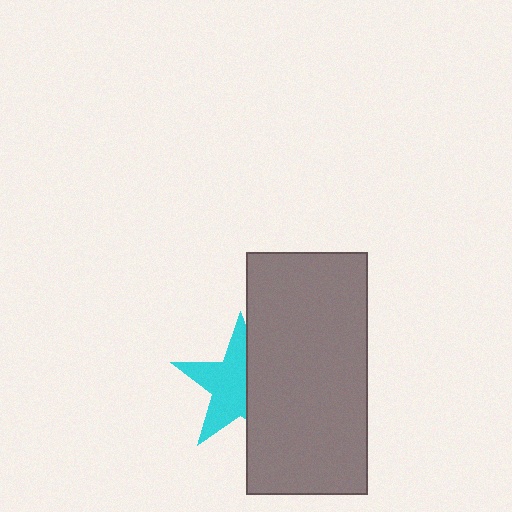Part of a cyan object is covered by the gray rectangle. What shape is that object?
It is a star.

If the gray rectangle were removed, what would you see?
You would see the complete cyan star.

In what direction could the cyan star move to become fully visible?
The cyan star could move left. That would shift it out from behind the gray rectangle entirely.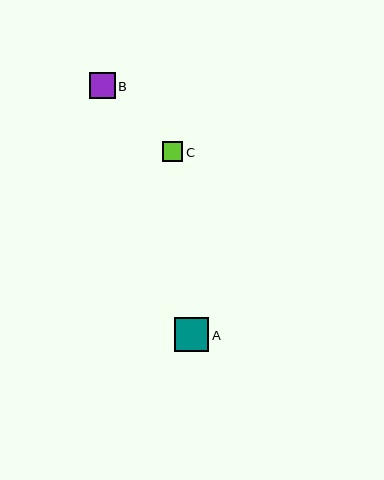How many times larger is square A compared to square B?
Square A is approximately 1.3 times the size of square B.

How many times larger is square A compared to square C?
Square A is approximately 1.7 times the size of square C.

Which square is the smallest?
Square C is the smallest with a size of approximately 20 pixels.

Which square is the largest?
Square A is the largest with a size of approximately 34 pixels.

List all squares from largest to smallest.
From largest to smallest: A, B, C.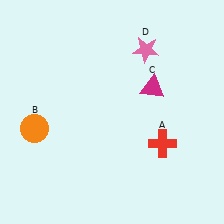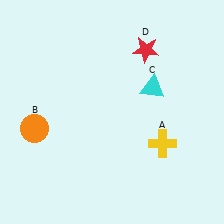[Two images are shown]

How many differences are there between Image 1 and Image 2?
There are 3 differences between the two images.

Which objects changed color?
A changed from red to yellow. C changed from magenta to cyan. D changed from pink to red.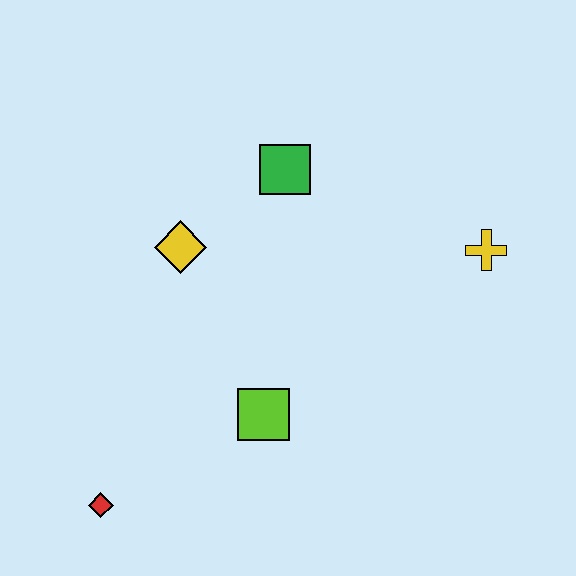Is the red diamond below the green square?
Yes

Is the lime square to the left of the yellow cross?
Yes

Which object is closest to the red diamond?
The lime square is closest to the red diamond.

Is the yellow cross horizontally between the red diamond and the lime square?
No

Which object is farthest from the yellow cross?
The red diamond is farthest from the yellow cross.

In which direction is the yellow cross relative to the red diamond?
The yellow cross is to the right of the red diamond.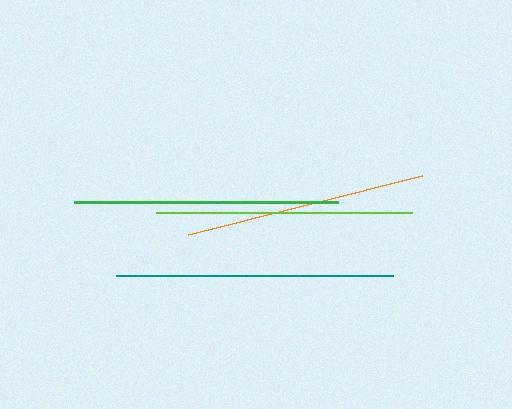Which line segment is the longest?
The teal line is the longest at approximately 276 pixels.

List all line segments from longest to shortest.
From longest to shortest: teal, green, lime, orange.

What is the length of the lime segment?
The lime segment is approximately 256 pixels long.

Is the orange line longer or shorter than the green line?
The green line is longer than the orange line.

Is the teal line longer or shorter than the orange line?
The teal line is longer than the orange line.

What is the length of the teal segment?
The teal segment is approximately 276 pixels long.